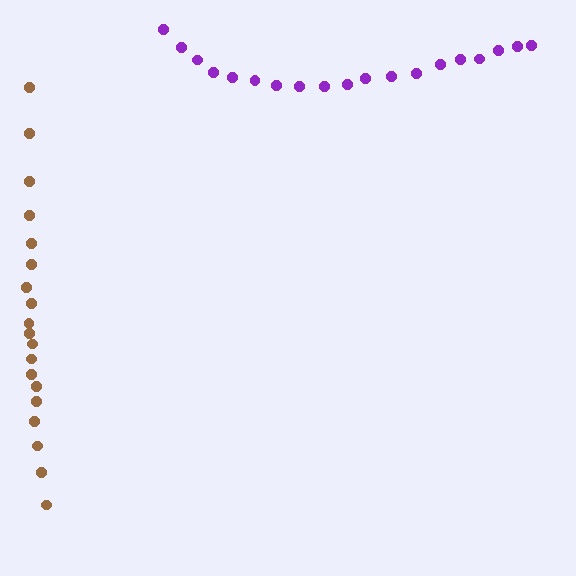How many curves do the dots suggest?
There are 2 distinct paths.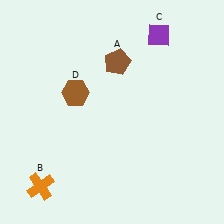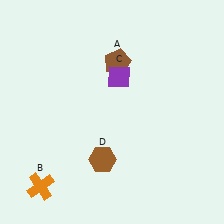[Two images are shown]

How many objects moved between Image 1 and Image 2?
2 objects moved between the two images.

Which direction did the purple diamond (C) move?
The purple diamond (C) moved down.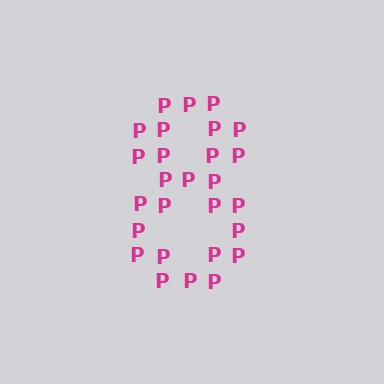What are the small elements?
The small elements are letter P's.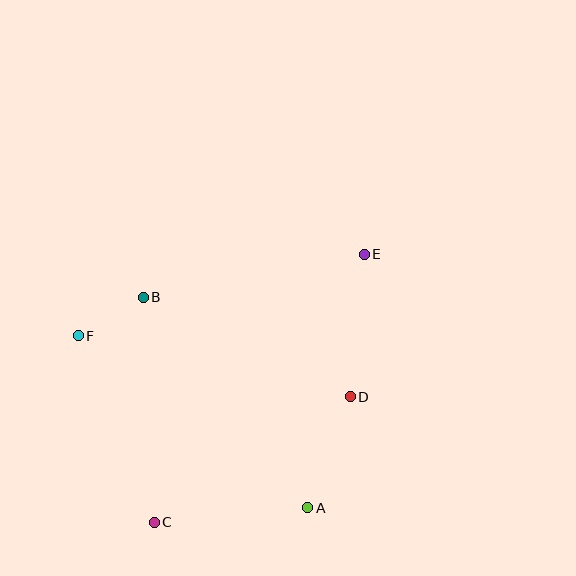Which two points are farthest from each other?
Points C and E are farthest from each other.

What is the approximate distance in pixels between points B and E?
The distance between B and E is approximately 225 pixels.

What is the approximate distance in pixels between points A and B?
The distance between A and B is approximately 267 pixels.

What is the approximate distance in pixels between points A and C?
The distance between A and C is approximately 154 pixels.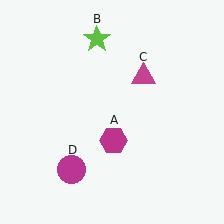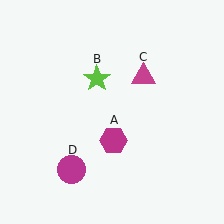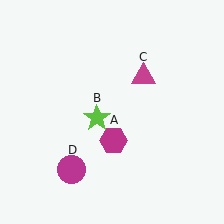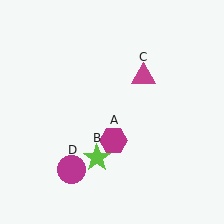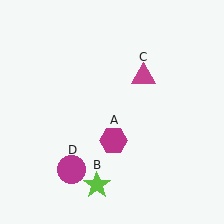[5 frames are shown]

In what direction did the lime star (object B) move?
The lime star (object B) moved down.